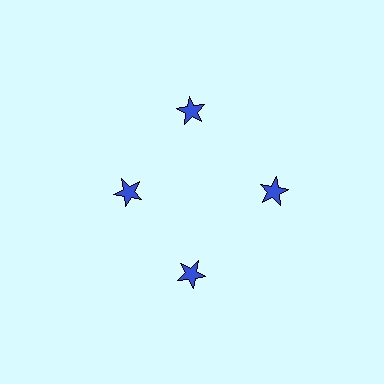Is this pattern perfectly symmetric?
No. The 4 blue stars are arranged in a ring, but one element near the 9 o'clock position is pulled inward toward the center, breaking the 4-fold rotational symmetry.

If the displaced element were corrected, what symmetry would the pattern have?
It would have 4-fold rotational symmetry — the pattern would map onto itself every 90 degrees.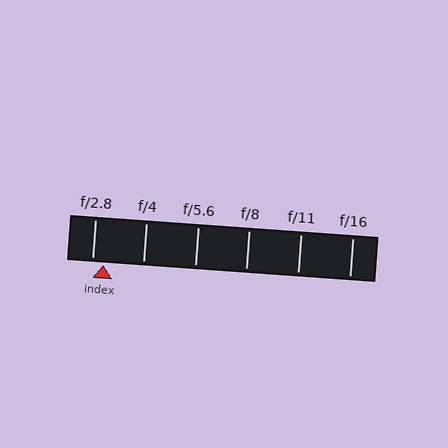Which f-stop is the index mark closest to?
The index mark is closest to f/2.8.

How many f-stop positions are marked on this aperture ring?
There are 6 f-stop positions marked.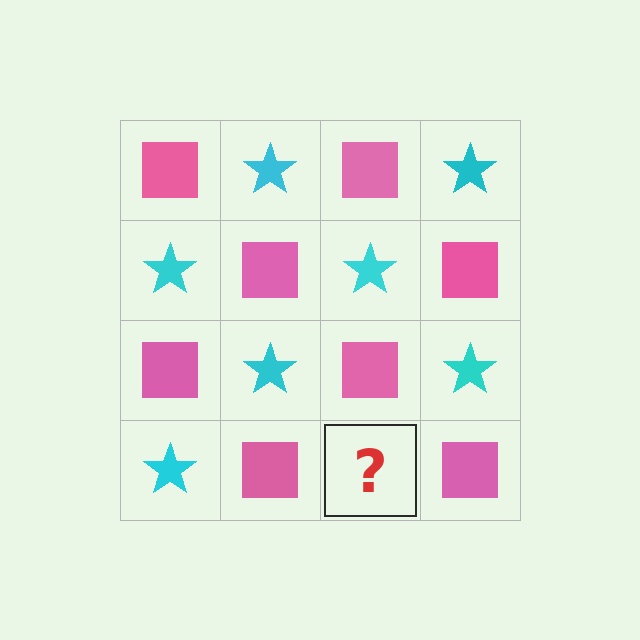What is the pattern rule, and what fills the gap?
The rule is that it alternates pink square and cyan star in a checkerboard pattern. The gap should be filled with a cyan star.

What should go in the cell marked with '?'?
The missing cell should contain a cyan star.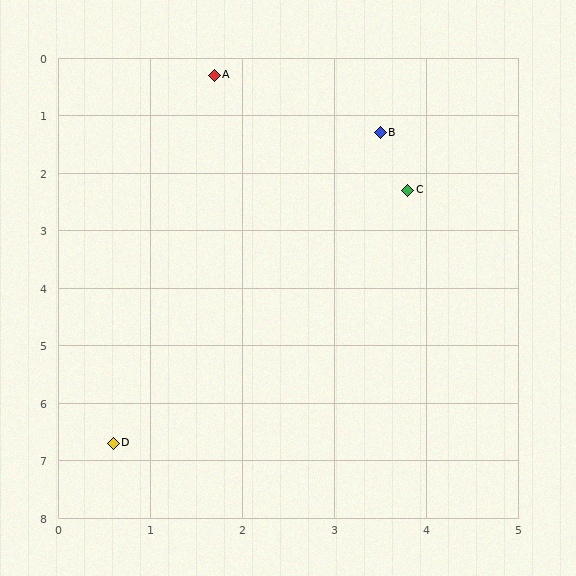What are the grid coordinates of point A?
Point A is at approximately (1.7, 0.3).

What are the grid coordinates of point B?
Point B is at approximately (3.5, 1.3).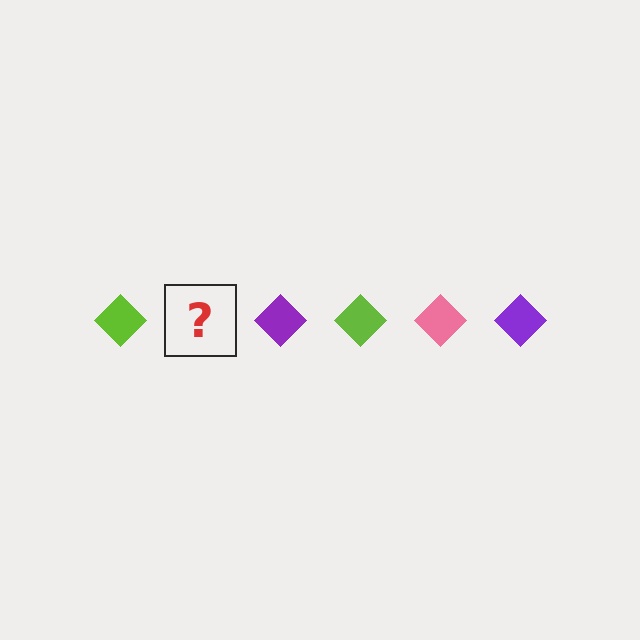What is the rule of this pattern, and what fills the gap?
The rule is that the pattern cycles through lime, pink, purple diamonds. The gap should be filled with a pink diamond.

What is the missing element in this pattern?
The missing element is a pink diamond.